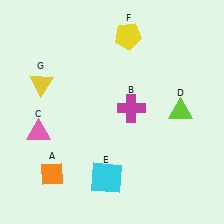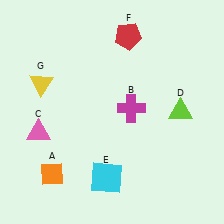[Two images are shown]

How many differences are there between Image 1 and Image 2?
There is 1 difference between the two images.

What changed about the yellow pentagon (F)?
In Image 1, F is yellow. In Image 2, it changed to red.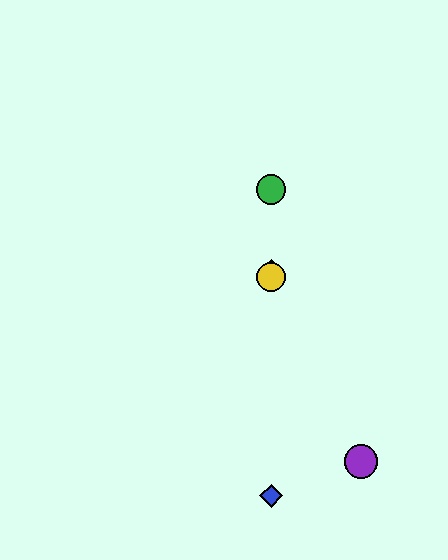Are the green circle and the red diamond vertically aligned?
Yes, both are at x≈271.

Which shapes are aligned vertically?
The red diamond, the blue diamond, the green circle, the yellow circle are aligned vertically.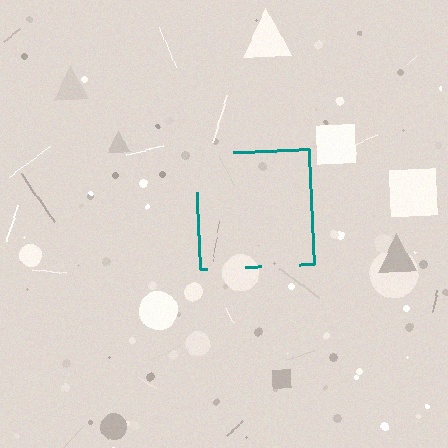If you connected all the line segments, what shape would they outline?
They would outline a square.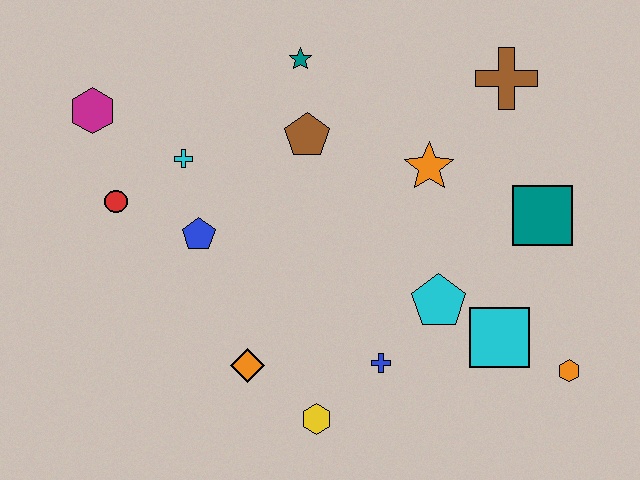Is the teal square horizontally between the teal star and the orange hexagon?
Yes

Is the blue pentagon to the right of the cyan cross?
Yes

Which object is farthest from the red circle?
The orange hexagon is farthest from the red circle.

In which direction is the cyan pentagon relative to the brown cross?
The cyan pentagon is below the brown cross.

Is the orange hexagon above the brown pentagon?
No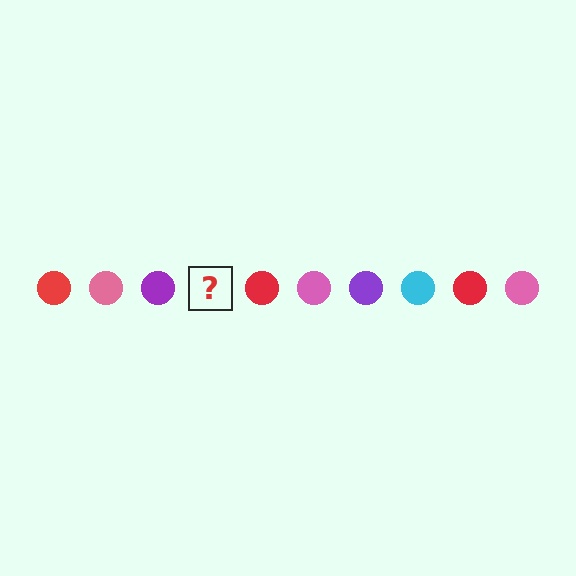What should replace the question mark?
The question mark should be replaced with a cyan circle.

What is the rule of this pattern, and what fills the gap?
The rule is that the pattern cycles through red, pink, purple, cyan circles. The gap should be filled with a cyan circle.